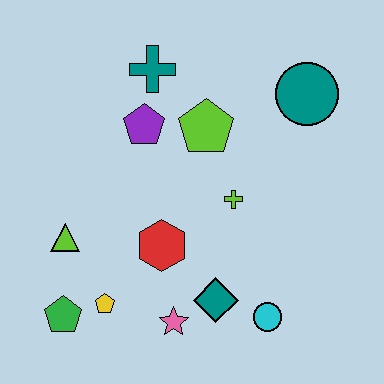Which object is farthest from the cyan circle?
The teal cross is farthest from the cyan circle.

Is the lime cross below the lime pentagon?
Yes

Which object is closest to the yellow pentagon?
The green pentagon is closest to the yellow pentagon.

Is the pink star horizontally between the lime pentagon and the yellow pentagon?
Yes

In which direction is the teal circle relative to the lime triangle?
The teal circle is to the right of the lime triangle.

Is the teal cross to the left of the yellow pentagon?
No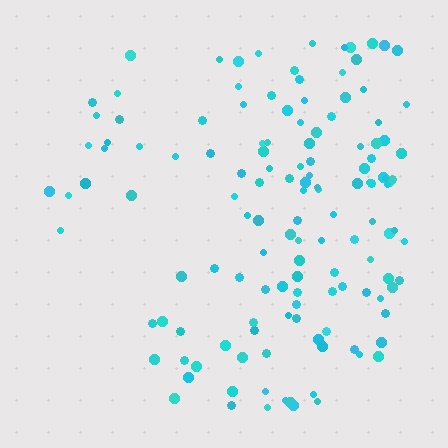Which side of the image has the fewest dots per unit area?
The left.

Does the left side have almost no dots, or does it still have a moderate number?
Still a moderate number, just noticeably fewer than the right.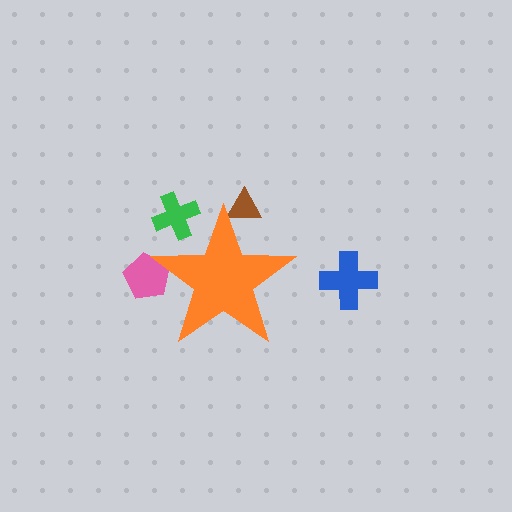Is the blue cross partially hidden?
No, the blue cross is fully visible.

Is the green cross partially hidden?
Yes, the green cross is partially hidden behind the orange star.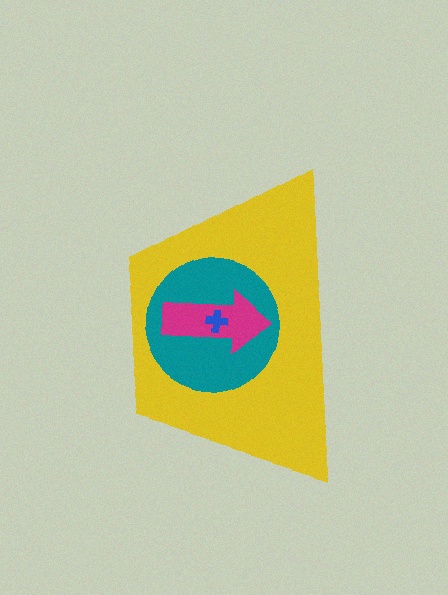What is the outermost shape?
The yellow trapezoid.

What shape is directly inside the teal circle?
The magenta arrow.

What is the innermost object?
The blue cross.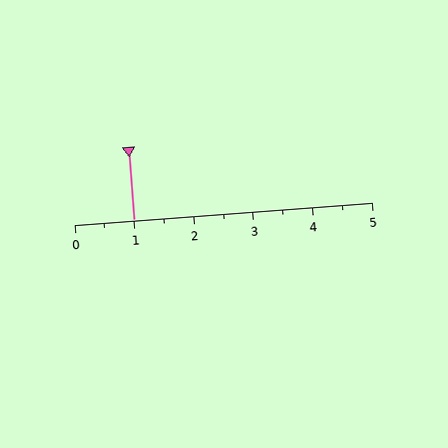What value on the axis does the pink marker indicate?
The marker indicates approximately 1.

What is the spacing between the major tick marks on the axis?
The major ticks are spaced 1 apart.